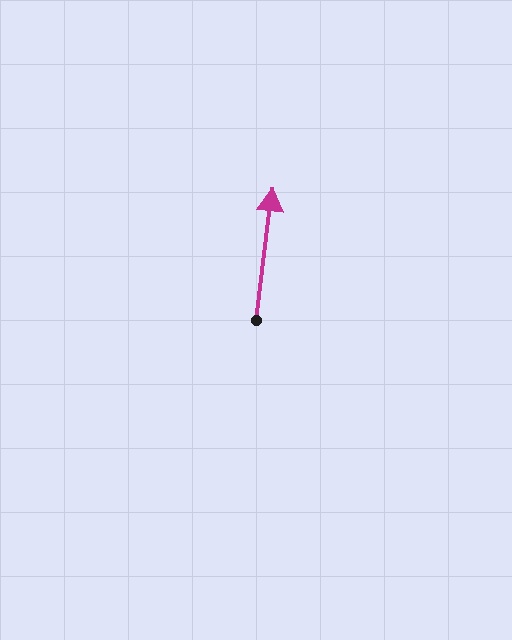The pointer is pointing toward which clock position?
Roughly 12 o'clock.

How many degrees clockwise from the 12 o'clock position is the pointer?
Approximately 7 degrees.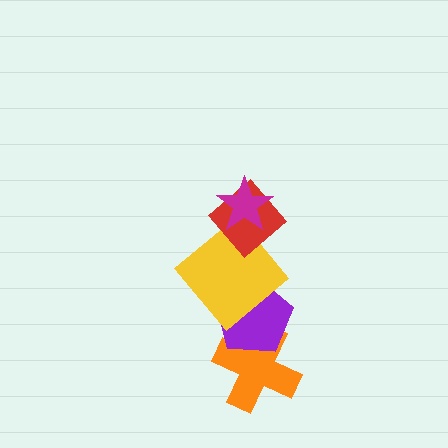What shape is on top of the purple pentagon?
The yellow diamond is on top of the purple pentagon.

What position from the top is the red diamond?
The red diamond is 2nd from the top.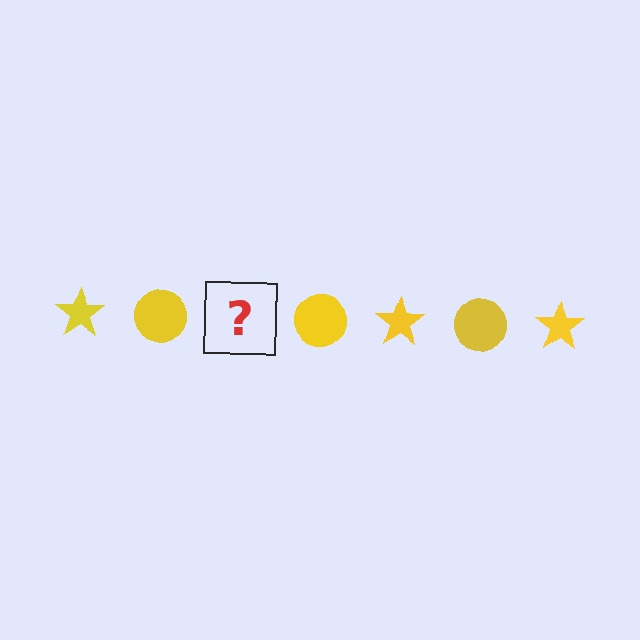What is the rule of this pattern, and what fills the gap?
The rule is that the pattern cycles through star, circle shapes in yellow. The gap should be filled with a yellow star.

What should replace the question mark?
The question mark should be replaced with a yellow star.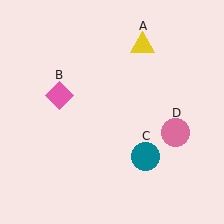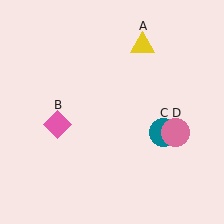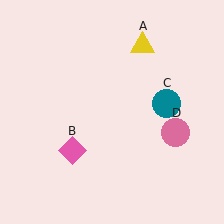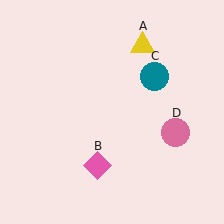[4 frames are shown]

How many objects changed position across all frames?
2 objects changed position: pink diamond (object B), teal circle (object C).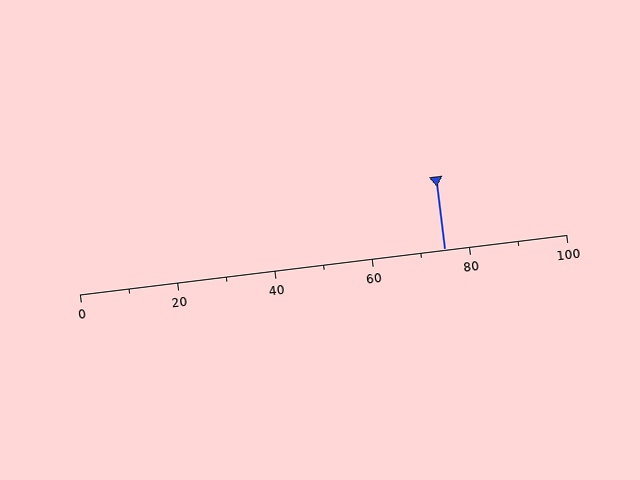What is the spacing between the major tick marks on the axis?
The major ticks are spaced 20 apart.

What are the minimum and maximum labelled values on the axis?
The axis runs from 0 to 100.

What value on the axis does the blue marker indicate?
The marker indicates approximately 75.